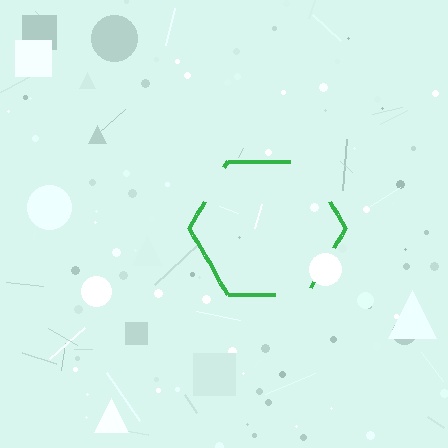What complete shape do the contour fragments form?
The contour fragments form a hexagon.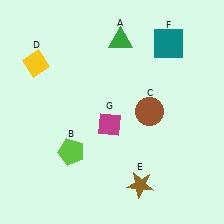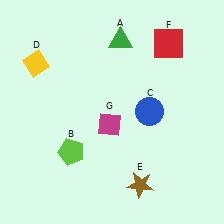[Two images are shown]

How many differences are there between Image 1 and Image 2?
There are 2 differences between the two images.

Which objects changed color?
C changed from brown to blue. F changed from teal to red.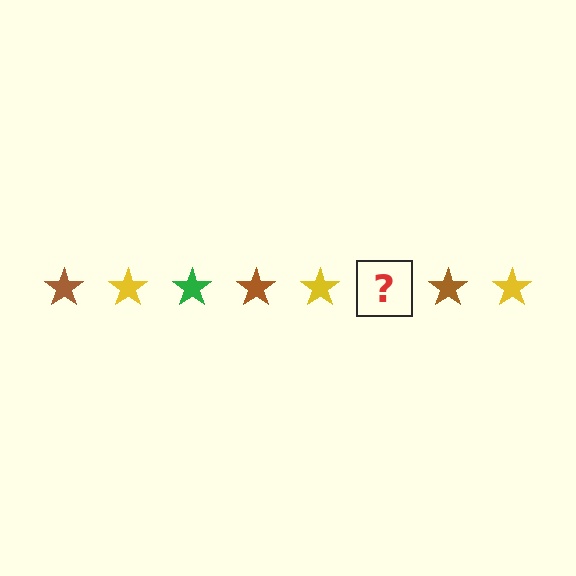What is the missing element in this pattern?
The missing element is a green star.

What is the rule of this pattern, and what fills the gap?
The rule is that the pattern cycles through brown, yellow, green stars. The gap should be filled with a green star.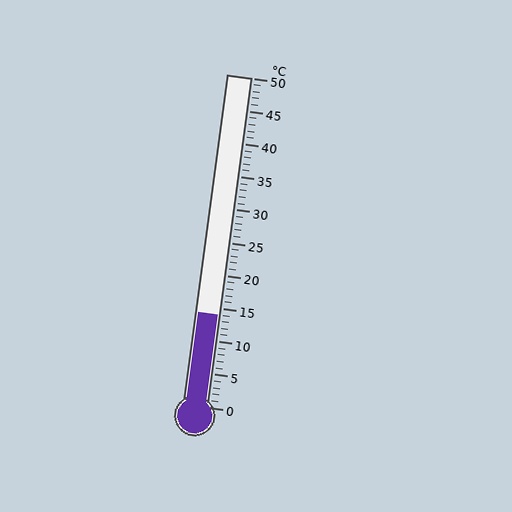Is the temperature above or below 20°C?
The temperature is below 20°C.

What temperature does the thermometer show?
The thermometer shows approximately 14°C.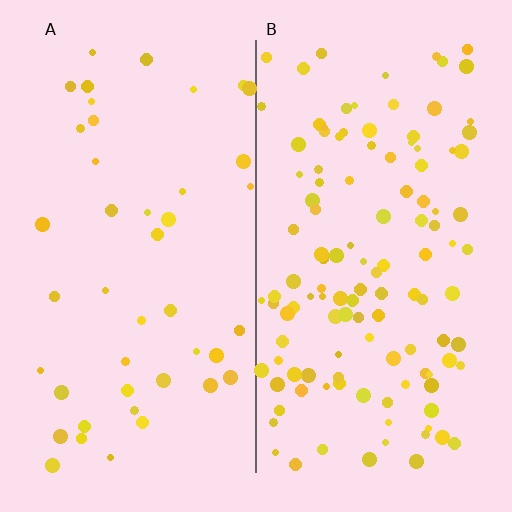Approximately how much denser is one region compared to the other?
Approximately 2.8× — region B over region A.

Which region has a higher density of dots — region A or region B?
B (the right).